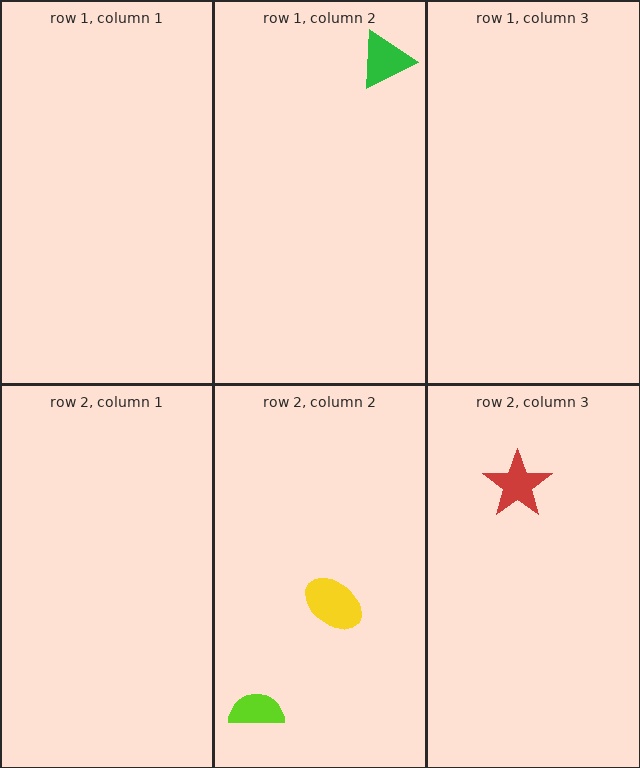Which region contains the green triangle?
The row 1, column 2 region.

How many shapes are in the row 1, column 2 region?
1.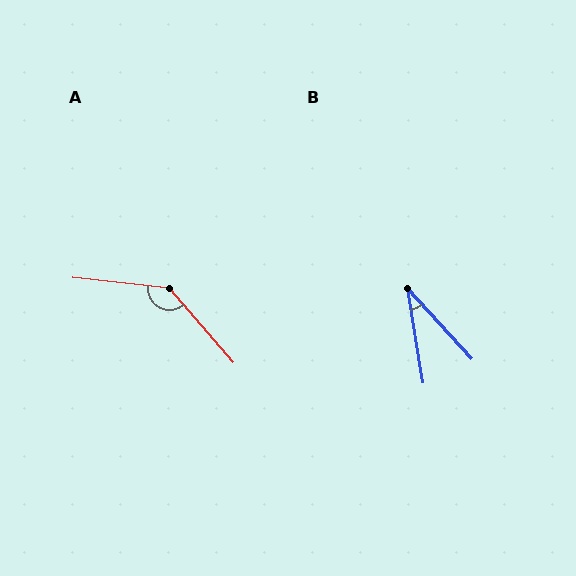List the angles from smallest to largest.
B (33°), A (136°).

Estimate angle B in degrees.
Approximately 33 degrees.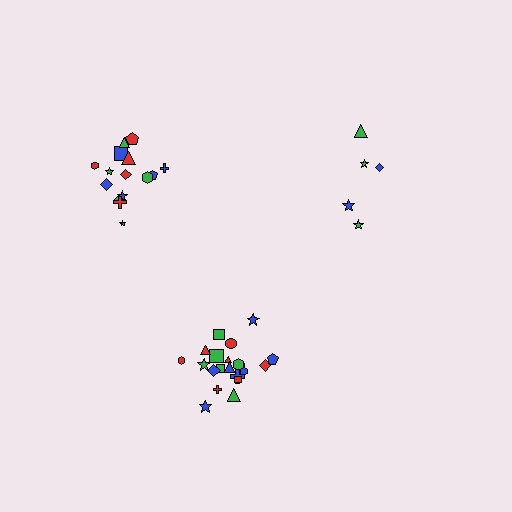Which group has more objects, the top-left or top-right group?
The top-left group.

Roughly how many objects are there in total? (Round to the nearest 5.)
Roughly 40 objects in total.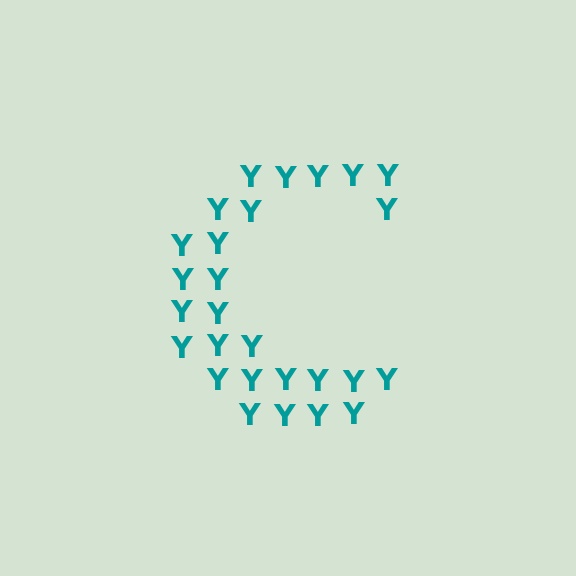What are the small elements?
The small elements are letter Y's.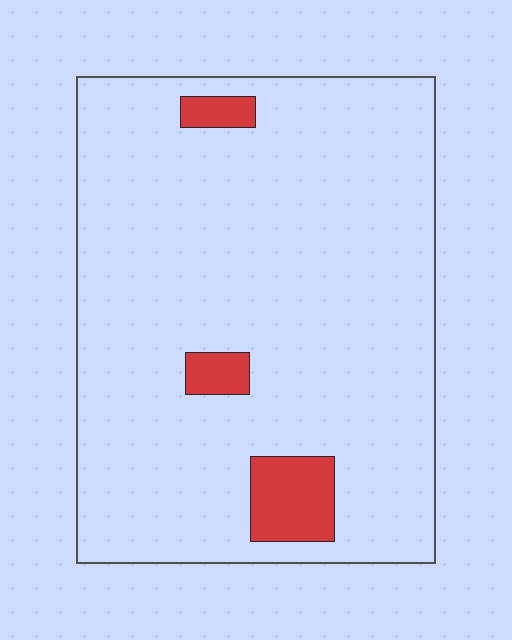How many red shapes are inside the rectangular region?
3.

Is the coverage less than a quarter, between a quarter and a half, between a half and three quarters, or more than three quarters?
Less than a quarter.